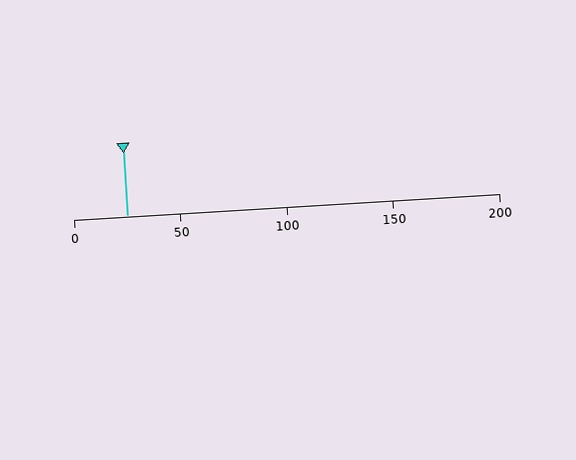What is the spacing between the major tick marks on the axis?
The major ticks are spaced 50 apart.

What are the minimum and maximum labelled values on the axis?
The axis runs from 0 to 200.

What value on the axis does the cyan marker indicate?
The marker indicates approximately 25.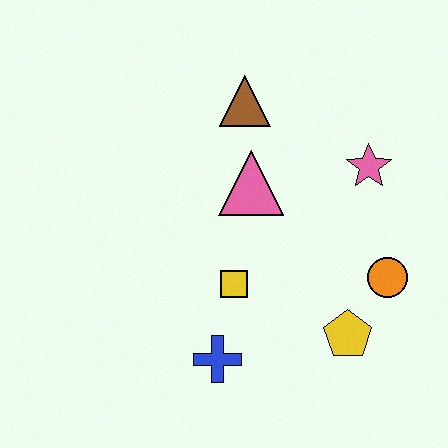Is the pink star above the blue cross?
Yes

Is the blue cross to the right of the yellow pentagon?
No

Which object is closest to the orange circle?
The yellow pentagon is closest to the orange circle.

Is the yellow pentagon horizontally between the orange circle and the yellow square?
Yes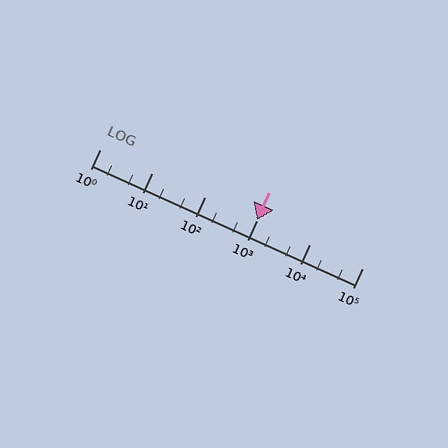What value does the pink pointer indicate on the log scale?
The pointer indicates approximately 1000.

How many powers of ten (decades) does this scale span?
The scale spans 5 decades, from 1 to 100000.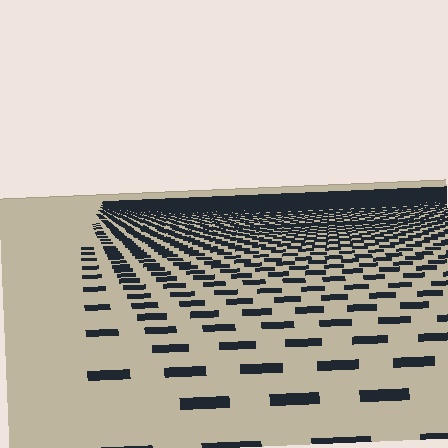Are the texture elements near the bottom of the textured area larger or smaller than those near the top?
Larger. Near the bottom, elements are closer to the viewer and appear at a bigger on-screen size.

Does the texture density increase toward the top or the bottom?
Density increases toward the top.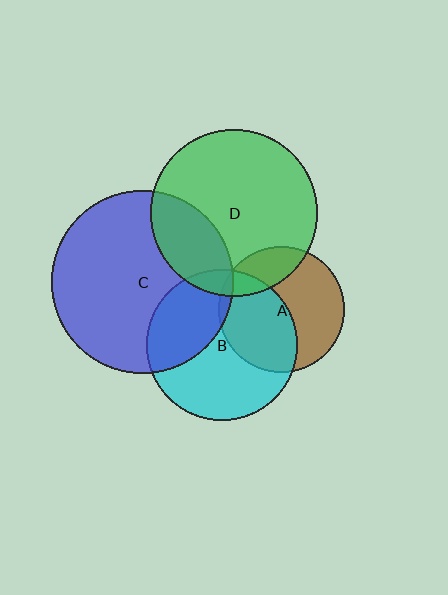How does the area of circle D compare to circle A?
Approximately 1.8 times.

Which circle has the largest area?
Circle C (blue).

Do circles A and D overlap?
Yes.